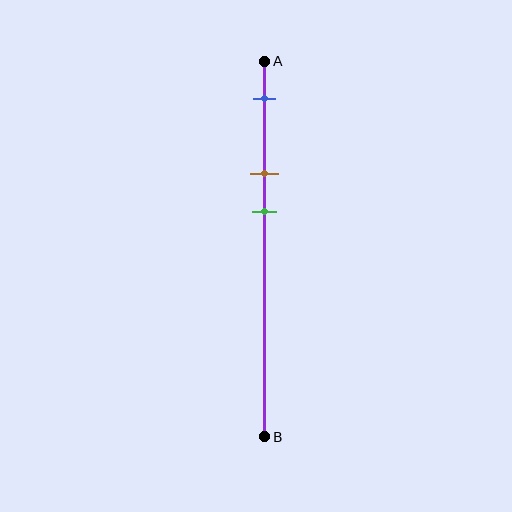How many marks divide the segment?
There are 3 marks dividing the segment.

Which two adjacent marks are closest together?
The brown and green marks are the closest adjacent pair.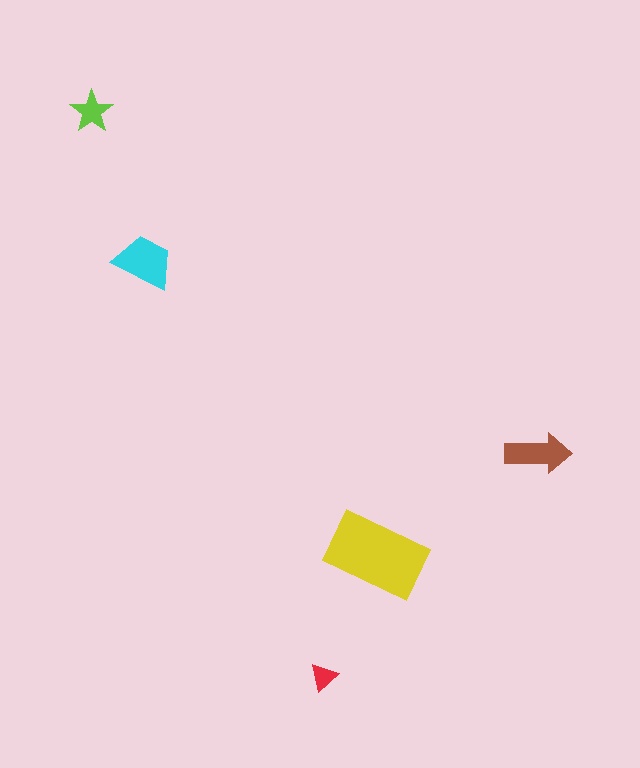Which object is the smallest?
The red triangle.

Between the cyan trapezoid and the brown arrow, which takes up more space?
The cyan trapezoid.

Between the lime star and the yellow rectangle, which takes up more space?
The yellow rectangle.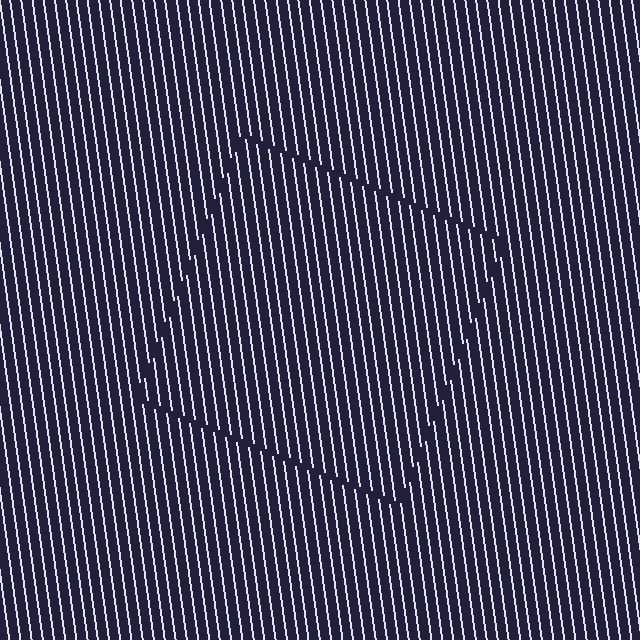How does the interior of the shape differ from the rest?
The interior of the shape contains the same grating, shifted by half a period — the contour is defined by the phase discontinuity where line-ends from the inner and outer gratings abut.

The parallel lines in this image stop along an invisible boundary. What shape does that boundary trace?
An illusory square. The interior of the shape contains the same grating, shifted by half a period — the contour is defined by the phase discontinuity where line-ends from the inner and outer gratings abut.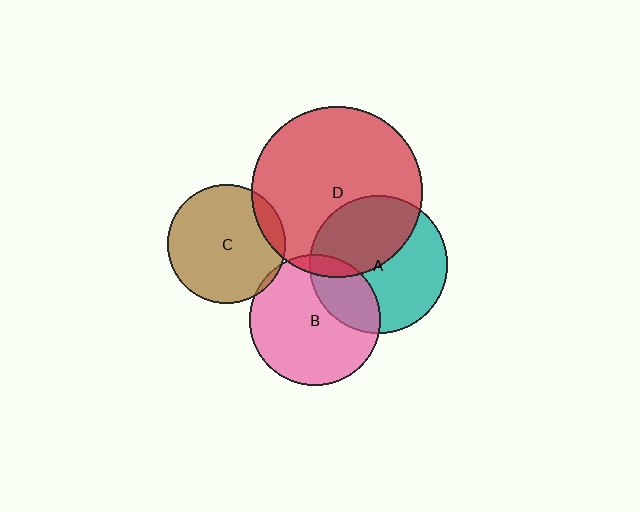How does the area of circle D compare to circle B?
Approximately 1.7 times.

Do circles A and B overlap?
Yes.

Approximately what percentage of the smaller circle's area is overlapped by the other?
Approximately 25%.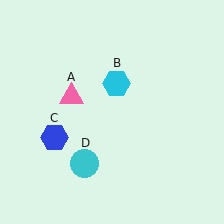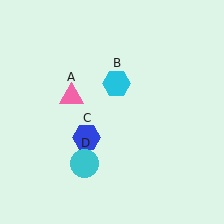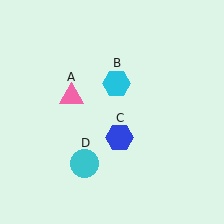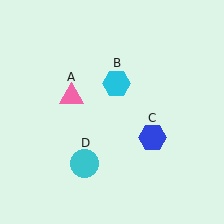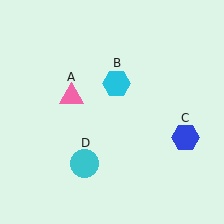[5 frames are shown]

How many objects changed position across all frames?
1 object changed position: blue hexagon (object C).